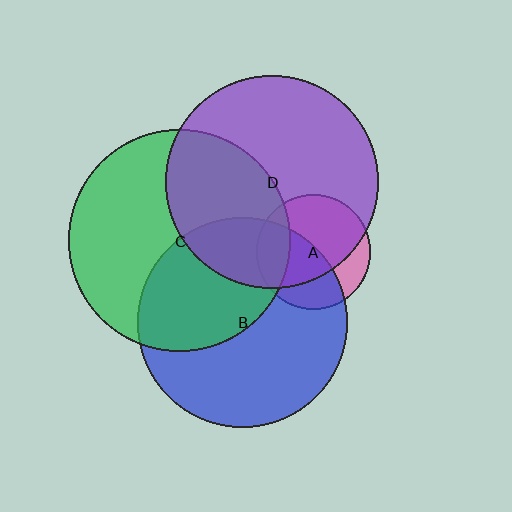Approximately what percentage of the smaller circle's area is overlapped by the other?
Approximately 20%.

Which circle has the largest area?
Circle C (green).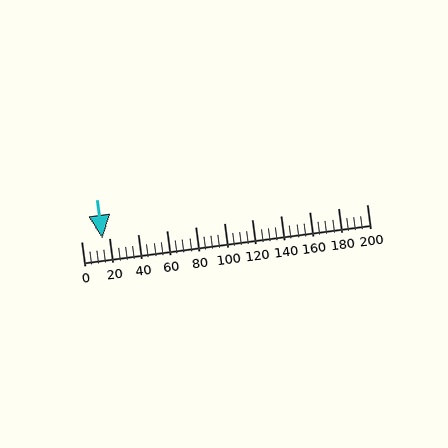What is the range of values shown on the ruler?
The ruler shows values from 0 to 200.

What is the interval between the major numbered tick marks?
The major tick marks are spaced 20 units apart.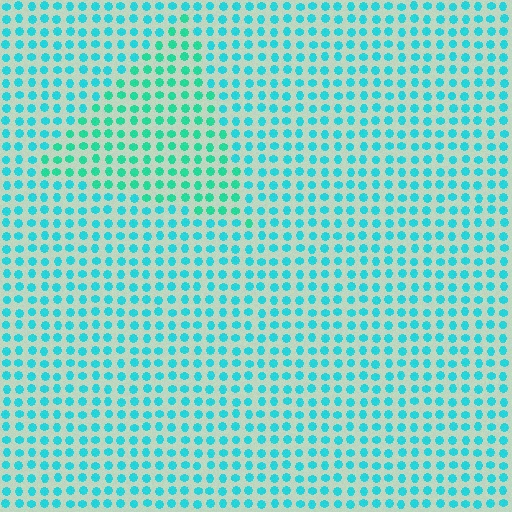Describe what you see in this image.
The image is filled with small cyan elements in a uniform arrangement. A triangle-shaped region is visible where the elements are tinted to a slightly different hue, forming a subtle color boundary.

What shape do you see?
I see a triangle.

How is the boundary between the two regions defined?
The boundary is defined purely by a slight shift in hue (about 24 degrees). Spacing, size, and orientation are identical on both sides.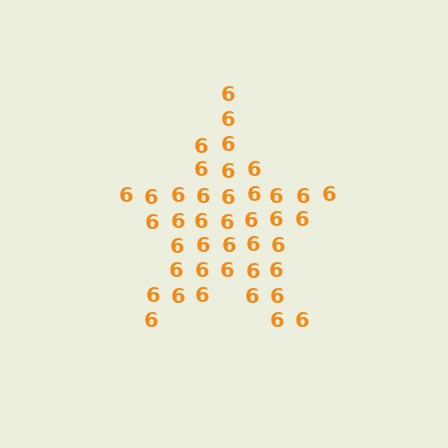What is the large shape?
The large shape is a star.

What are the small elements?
The small elements are digit 6's.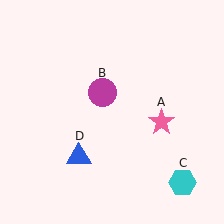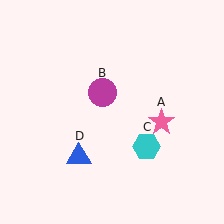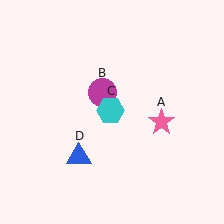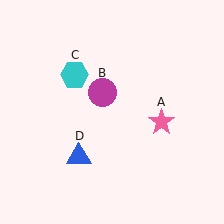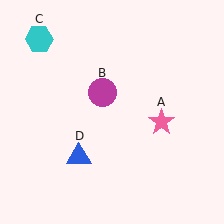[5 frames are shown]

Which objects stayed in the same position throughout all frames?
Pink star (object A) and magenta circle (object B) and blue triangle (object D) remained stationary.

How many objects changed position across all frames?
1 object changed position: cyan hexagon (object C).